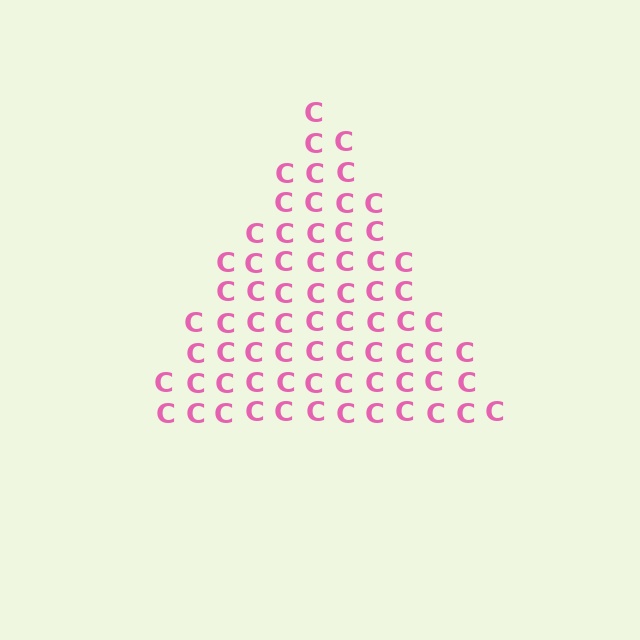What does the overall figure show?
The overall figure shows a triangle.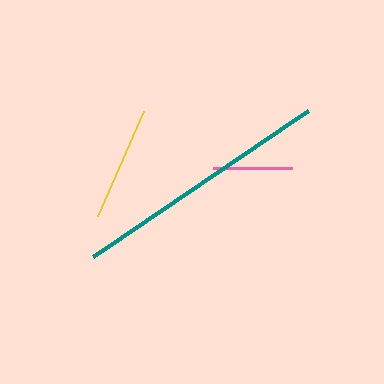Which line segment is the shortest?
The pink line is the shortest at approximately 78 pixels.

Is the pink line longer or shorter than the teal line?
The teal line is longer than the pink line.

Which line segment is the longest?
The teal line is the longest at approximately 259 pixels.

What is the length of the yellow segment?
The yellow segment is approximately 114 pixels long.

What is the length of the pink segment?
The pink segment is approximately 78 pixels long.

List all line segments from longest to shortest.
From longest to shortest: teal, yellow, pink.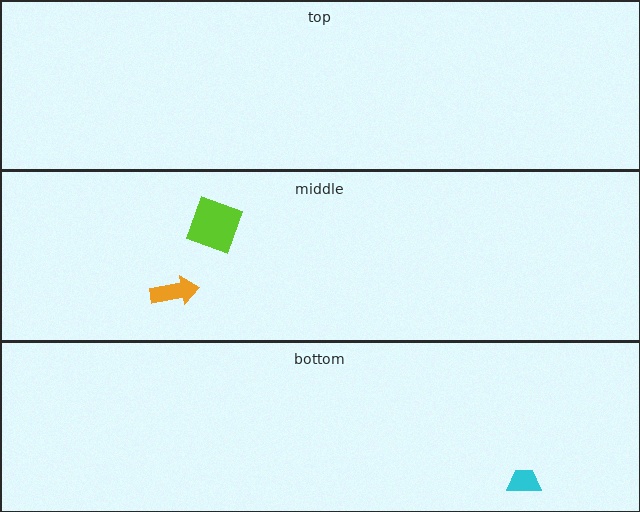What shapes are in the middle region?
The lime square, the orange arrow.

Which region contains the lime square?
The middle region.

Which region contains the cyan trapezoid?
The bottom region.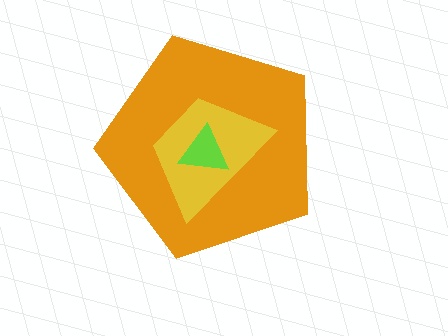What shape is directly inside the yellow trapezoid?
The lime triangle.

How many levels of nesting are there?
3.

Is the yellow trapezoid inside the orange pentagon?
Yes.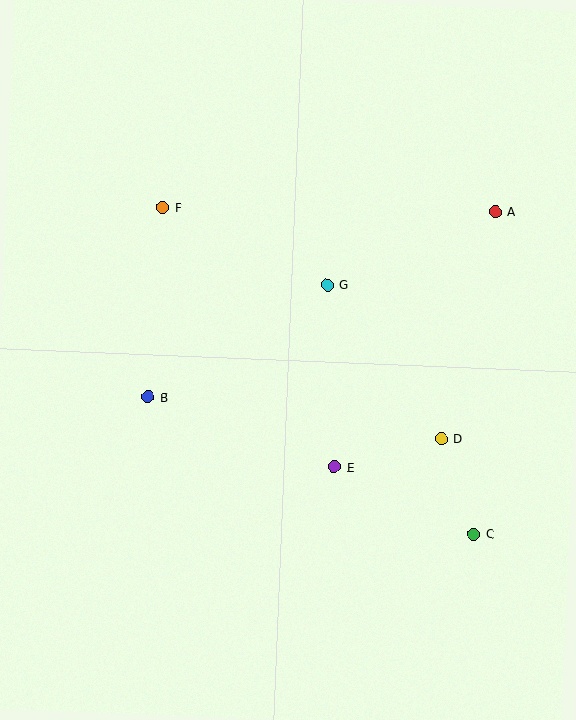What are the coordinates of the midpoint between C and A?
The midpoint between C and A is at (485, 373).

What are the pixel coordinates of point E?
Point E is at (334, 467).